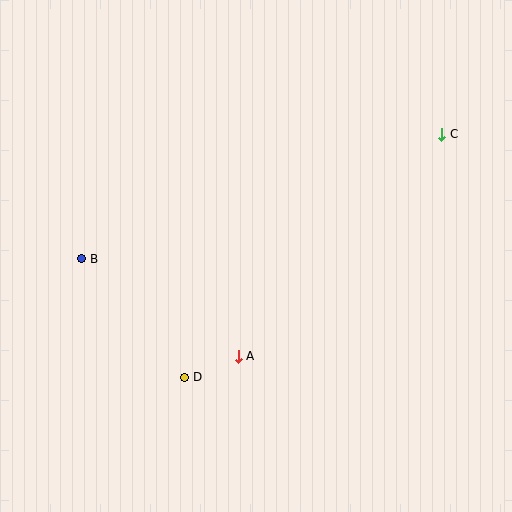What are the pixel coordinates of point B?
Point B is at (81, 259).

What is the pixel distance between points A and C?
The distance between A and C is 301 pixels.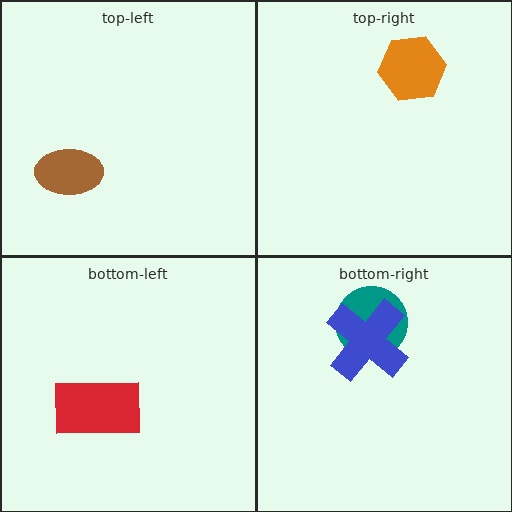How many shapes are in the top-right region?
1.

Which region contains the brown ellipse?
The top-left region.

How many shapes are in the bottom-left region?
1.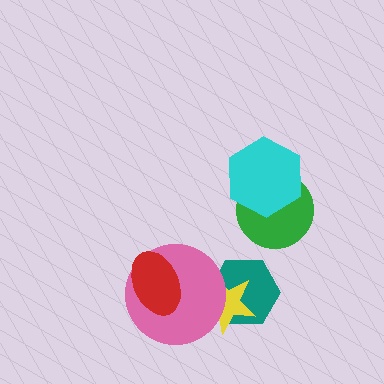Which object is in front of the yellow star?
The pink circle is in front of the yellow star.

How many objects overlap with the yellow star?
2 objects overlap with the yellow star.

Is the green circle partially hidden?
Yes, it is partially covered by another shape.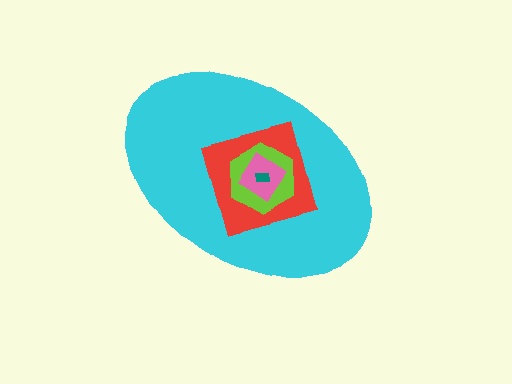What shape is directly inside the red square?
The lime hexagon.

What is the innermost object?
The teal rectangle.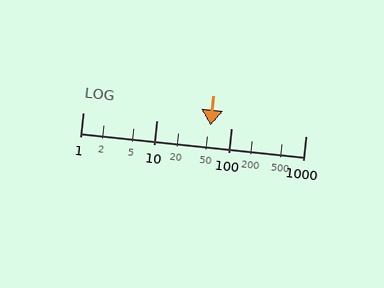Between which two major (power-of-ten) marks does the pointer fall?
The pointer is between 10 and 100.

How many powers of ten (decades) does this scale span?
The scale spans 3 decades, from 1 to 1000.